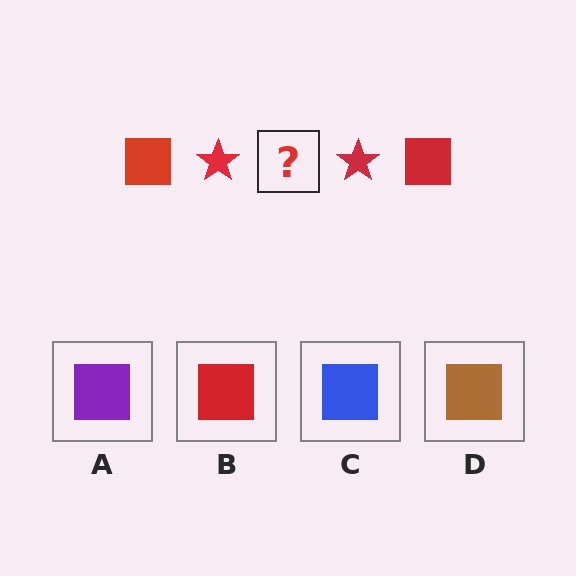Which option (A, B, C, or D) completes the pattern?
B.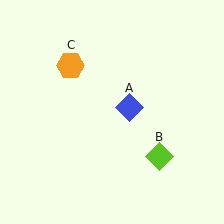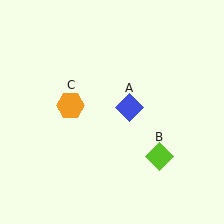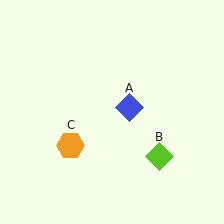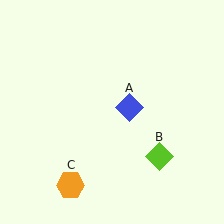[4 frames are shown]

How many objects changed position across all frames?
1 object changed position: orange hexagon (object C).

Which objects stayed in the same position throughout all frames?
Blue diamond (object A) and lime diamond (object B) remained stationary.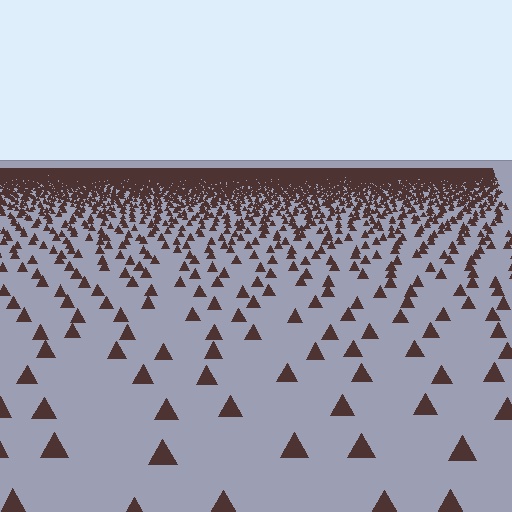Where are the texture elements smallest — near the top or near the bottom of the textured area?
Near the top.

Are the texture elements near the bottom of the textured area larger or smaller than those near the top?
Larger. Near the bottom, elements are closer to the viewer and appear at a bigger on-screen size.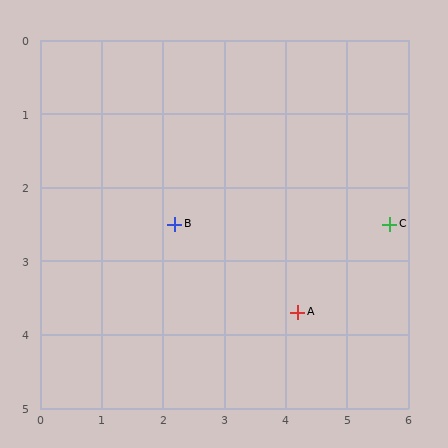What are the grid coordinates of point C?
Point C is at approximately (5.7, 2.5).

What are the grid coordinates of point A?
Point A is at approximately (4.2, 3.7).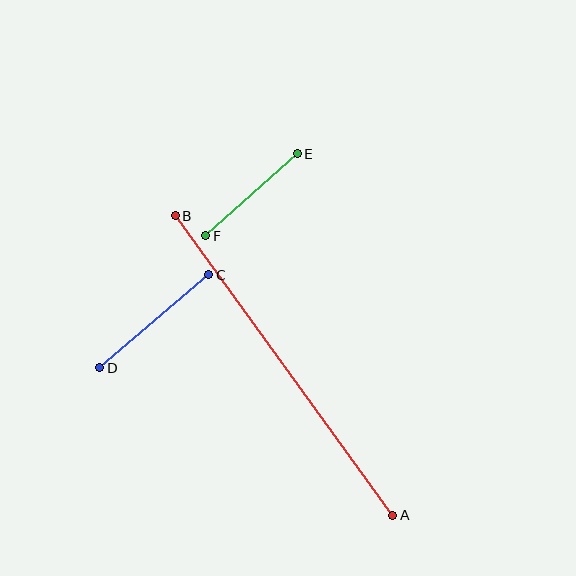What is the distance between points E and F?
The distance is approximately 123 pixels.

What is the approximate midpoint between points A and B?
The midpoint is at approximately (284, 365) pixels.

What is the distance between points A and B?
The distance is approximately 370 pixels.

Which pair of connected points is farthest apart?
Points A and B are farthest apart.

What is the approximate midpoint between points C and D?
The midpoint is at approximately (154, 321) pixels.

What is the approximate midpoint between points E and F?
The midpoint is at approximately (252, 195) pixels.